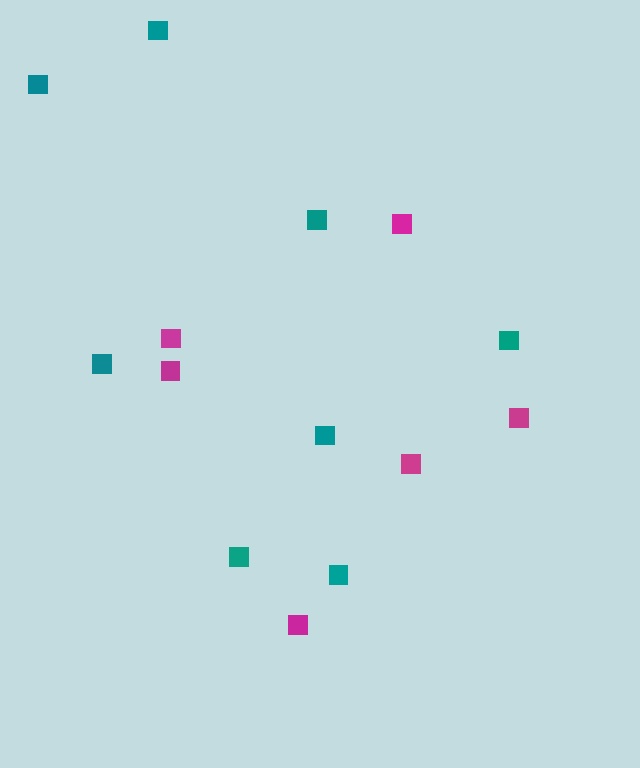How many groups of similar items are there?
There are 2 groups: one group of teal squares (8) and one group of magenta squares (6).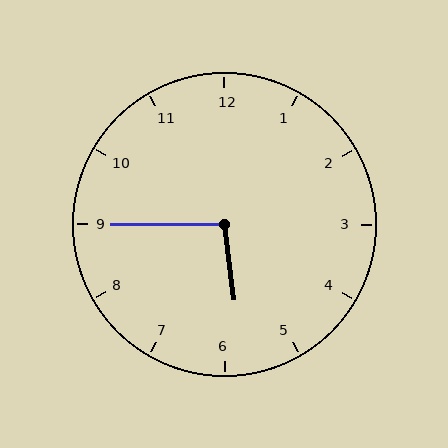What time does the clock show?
5:45.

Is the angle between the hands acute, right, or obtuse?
It is obtuse.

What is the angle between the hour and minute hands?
Approximately 98 degrees.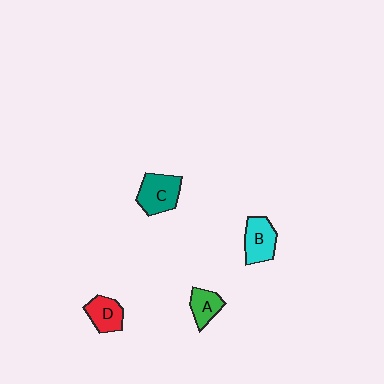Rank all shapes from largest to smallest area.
From largest to smallest: C (teal), B (cyan), D (red), A (green).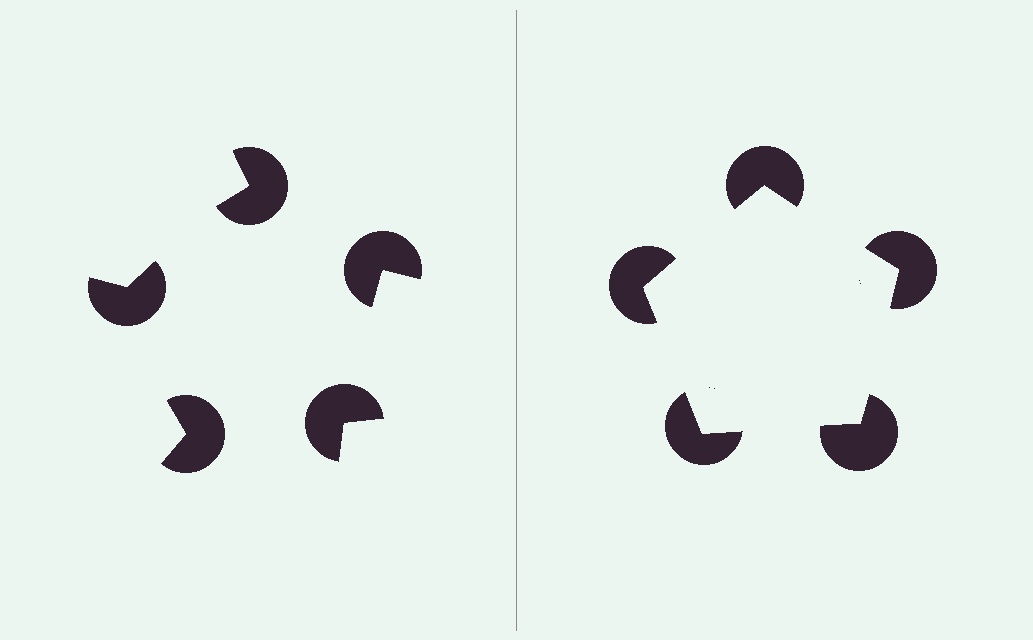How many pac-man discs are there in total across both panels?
10 — 5 on each side.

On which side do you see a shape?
An illusory pentagon appears on the right side. On the left side the wedge cuts are rotated, so no coherent shape forms.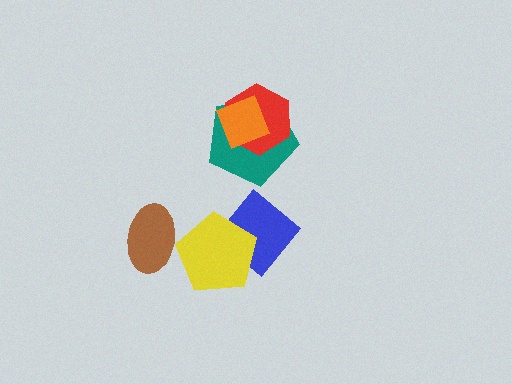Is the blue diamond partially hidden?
Yes, it is partially covered by another shape.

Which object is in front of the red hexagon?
The orange diamond is in front of the red hexagon.